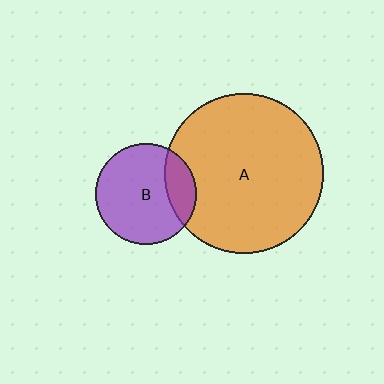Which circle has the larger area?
Circle A (orange).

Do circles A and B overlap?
Yes.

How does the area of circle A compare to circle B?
Approximately 2.5 times.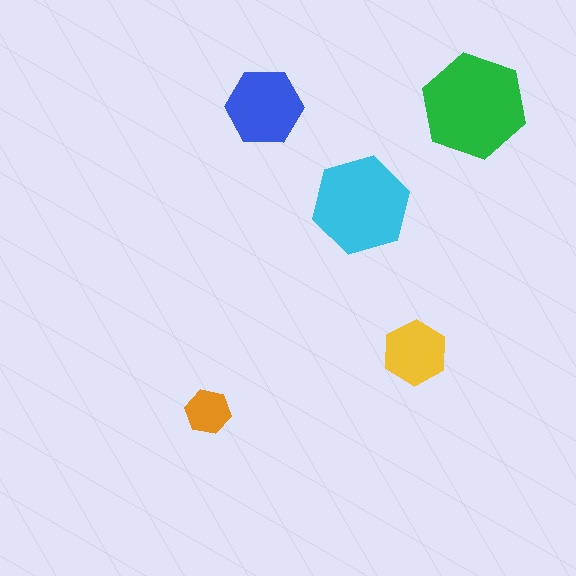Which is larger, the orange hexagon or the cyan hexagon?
The cyan one.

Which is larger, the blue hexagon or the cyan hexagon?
The cyan one.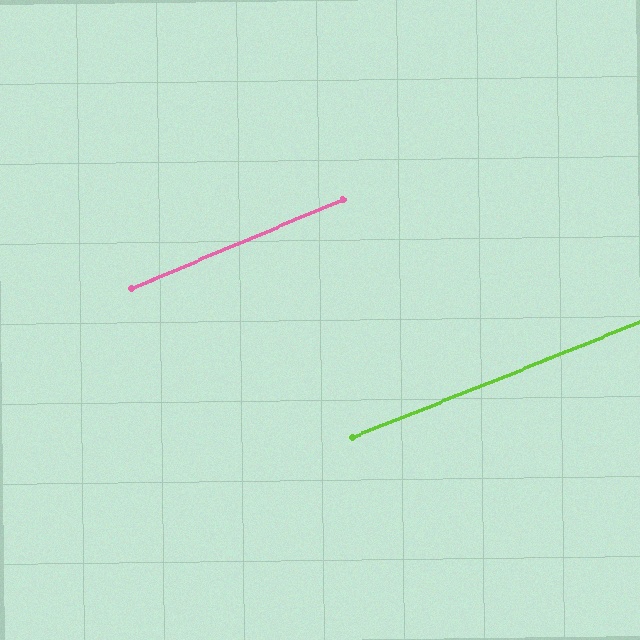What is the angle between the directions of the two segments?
Approximately 1 degree.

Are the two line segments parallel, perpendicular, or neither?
Parallel — their directions differ by only 1.0°.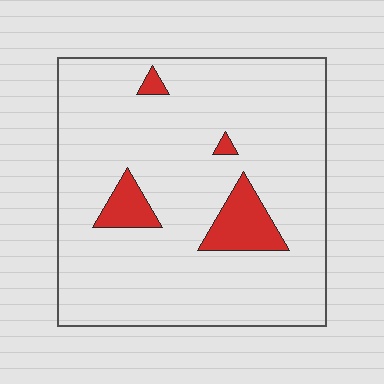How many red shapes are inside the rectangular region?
4.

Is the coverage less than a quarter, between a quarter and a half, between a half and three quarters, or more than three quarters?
Less than a quarter.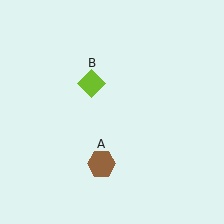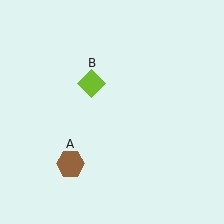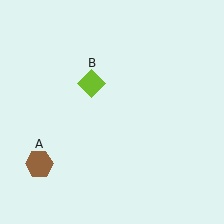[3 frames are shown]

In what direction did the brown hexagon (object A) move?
The brown hexagon (object A) moved left.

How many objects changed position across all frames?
1 object changed position: brown hexagon (object A).